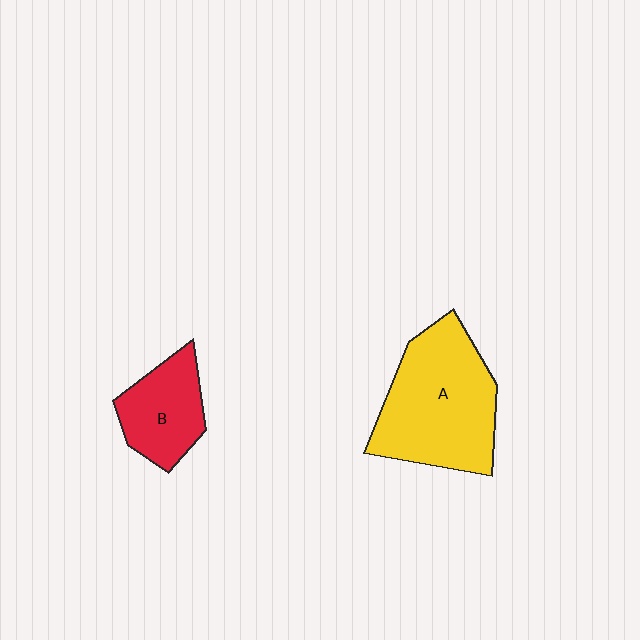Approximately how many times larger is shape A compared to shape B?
Approximately 1.9 times.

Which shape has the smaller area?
Shape B (red).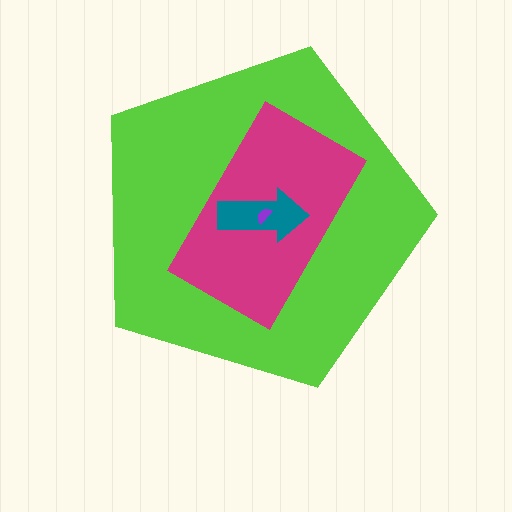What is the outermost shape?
The lime pentagon.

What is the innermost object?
The purple semicircle.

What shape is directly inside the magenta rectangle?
The teal arrow.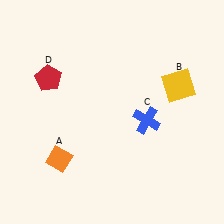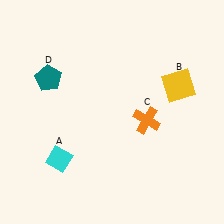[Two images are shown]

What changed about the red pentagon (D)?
In Image 1, D is red. In Image 2, it changed to teal.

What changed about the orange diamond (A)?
In Image 1, A is orange. In Image 2, it changed to cyan.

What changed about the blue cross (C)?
In Image 1, C is blue. In Image 2, it changed to orange.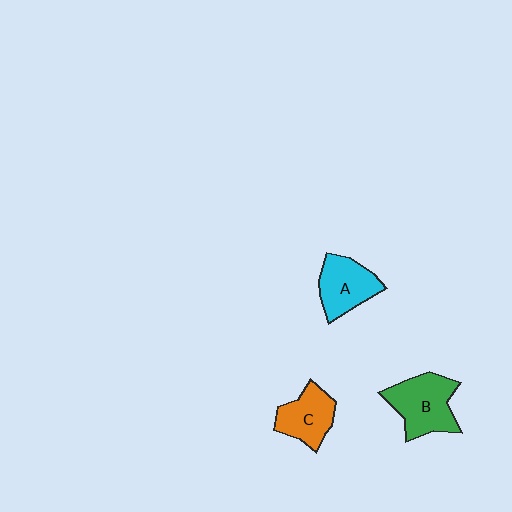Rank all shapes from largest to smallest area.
From largest to smallest: B (green), A (cyan), C (orange).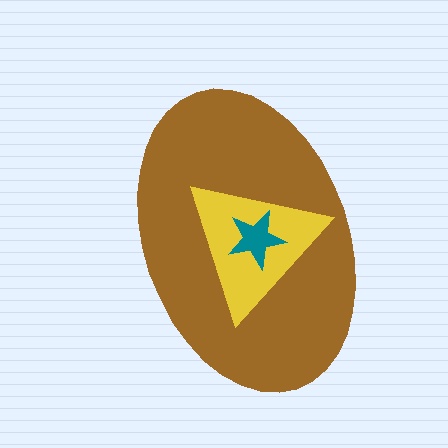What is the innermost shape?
The teal star.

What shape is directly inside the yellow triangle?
The teal star.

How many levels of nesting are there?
3.